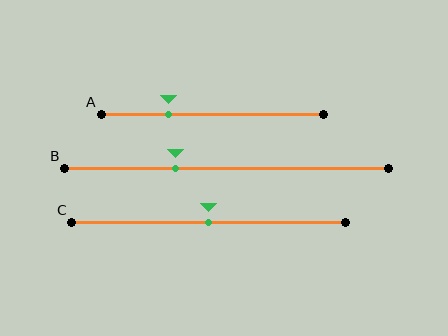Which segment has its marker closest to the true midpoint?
Segment C has its marker closest to the true midpoint.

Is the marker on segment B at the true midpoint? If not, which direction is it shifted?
No, the marker on segment B is shifted to the left by about 16% of the segment length.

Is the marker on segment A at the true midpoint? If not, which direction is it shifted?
No, the marker on segment A is shifted to the left by about 20% of the segment length.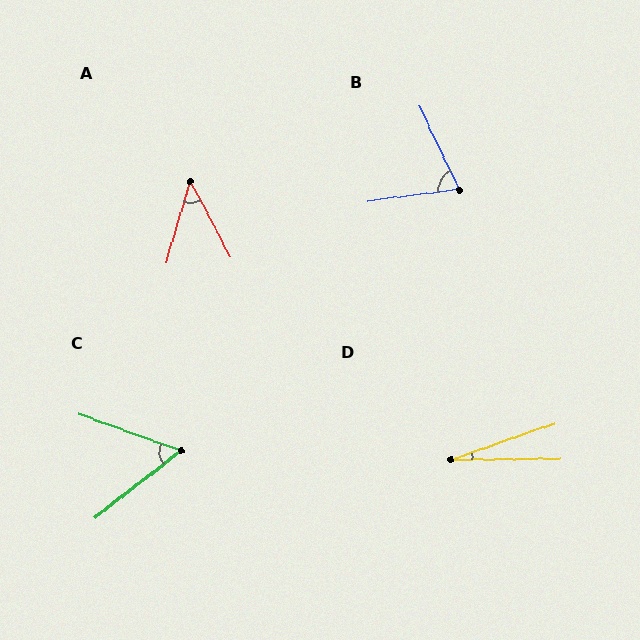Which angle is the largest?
B, at approximately 72 degrees.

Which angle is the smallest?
D, at approximately 19 degrees.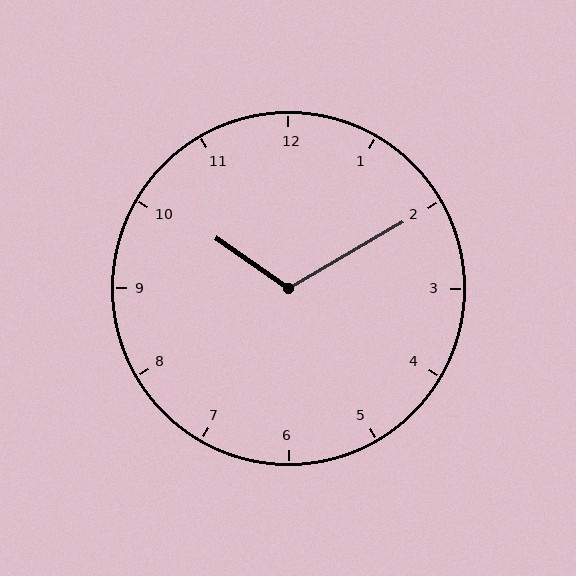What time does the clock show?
10:10.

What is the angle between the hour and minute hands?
Approximately 115 degrees.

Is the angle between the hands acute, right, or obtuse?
It is obtuse.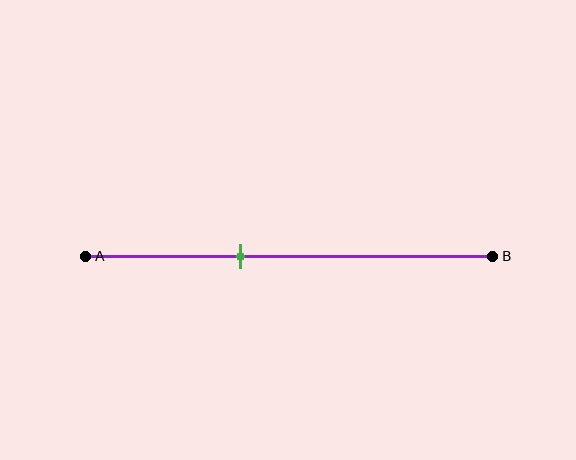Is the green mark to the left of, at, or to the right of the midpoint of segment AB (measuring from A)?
The green mark is to the left of the midpoint of segment AB.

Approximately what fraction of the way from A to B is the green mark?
The green mark is approximately 40% of the way from A to B.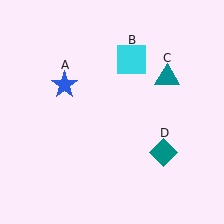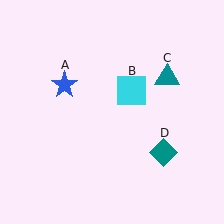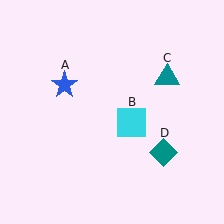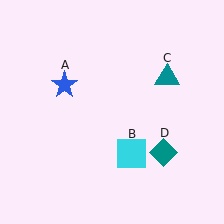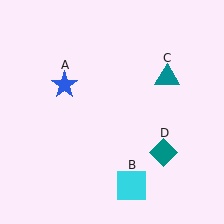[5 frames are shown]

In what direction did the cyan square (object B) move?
The cyan square (object B) moved down.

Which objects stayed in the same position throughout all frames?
Blue star (object A) and teal triangle (object C) and teal diamond (object D) remained stationary.